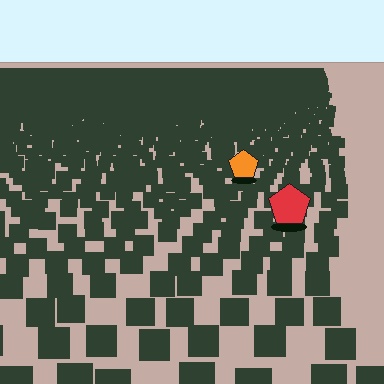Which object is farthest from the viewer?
The orange pentagon is farthest from the viewer. It appears smaller and the ground texture around it is denser.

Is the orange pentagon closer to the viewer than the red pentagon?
No. The red pentagon is closer — you can tell from the texture gradient: the ground texture is coarser near it.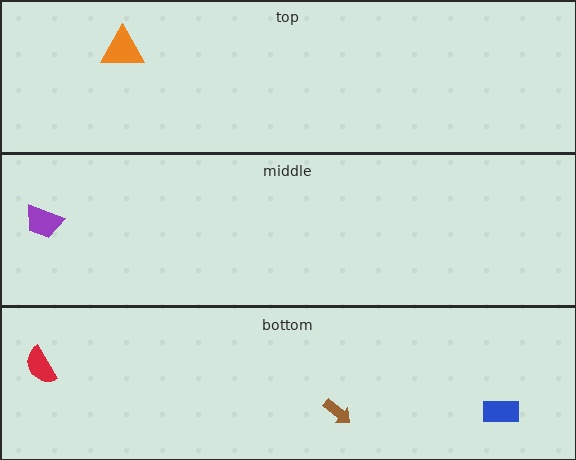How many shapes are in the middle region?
1.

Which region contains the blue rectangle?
The bottom region.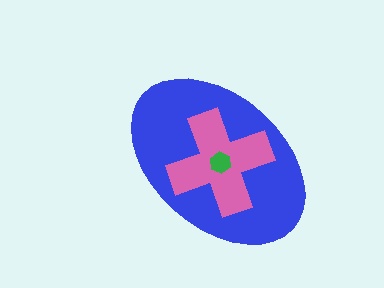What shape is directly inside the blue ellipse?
The pink cross.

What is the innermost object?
The green hexagon.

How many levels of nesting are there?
3.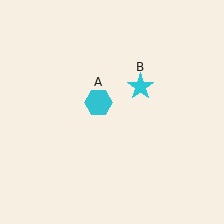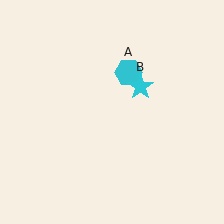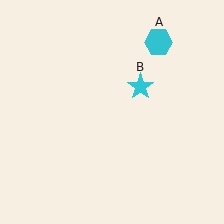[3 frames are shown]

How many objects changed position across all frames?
1 object changed position: cyan hexagon (object A).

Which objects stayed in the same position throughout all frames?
Cyan star (object B) remained stationary.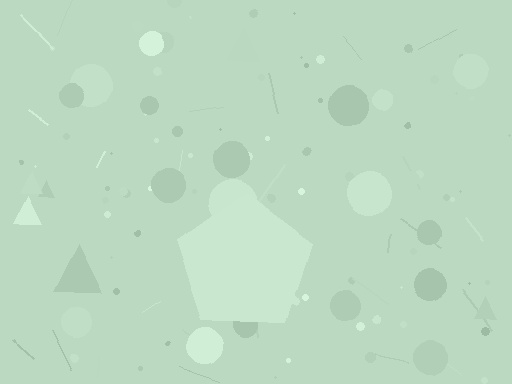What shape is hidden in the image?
A pentagon is hidden in the image.